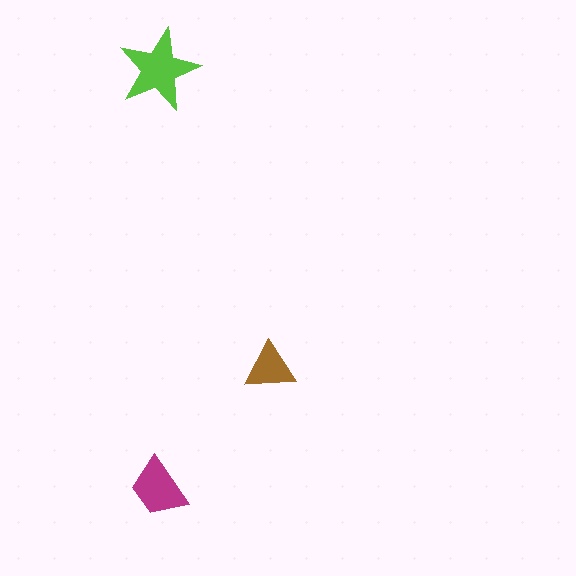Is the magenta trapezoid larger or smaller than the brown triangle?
Larger.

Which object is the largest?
The lime star.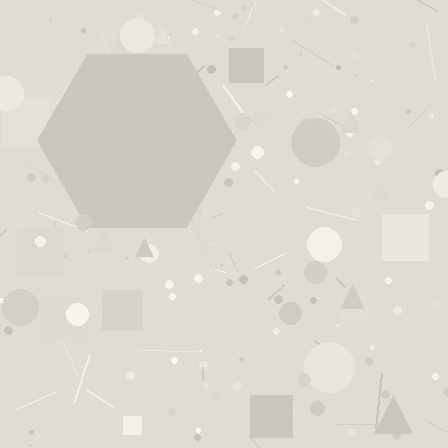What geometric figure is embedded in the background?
A hexagon is embedded in the background.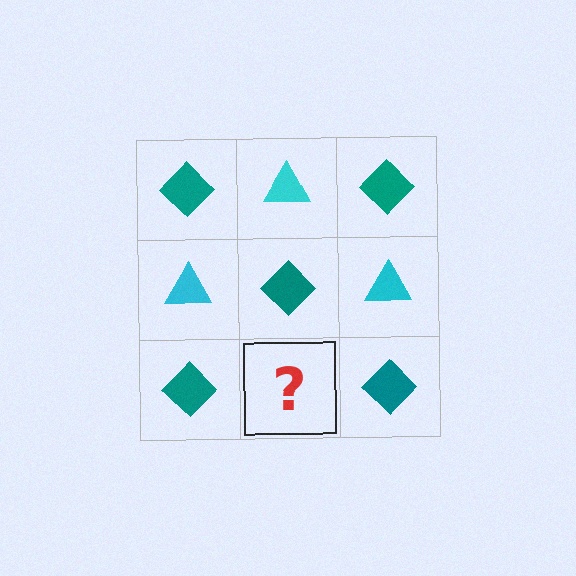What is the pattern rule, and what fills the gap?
The rule is that it alternates teal diamond and cyan triangle in a checkerboard pattern. The gap should be filled with a cyan triangle.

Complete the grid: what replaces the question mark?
The question mark should be replaced with a cyan triangle.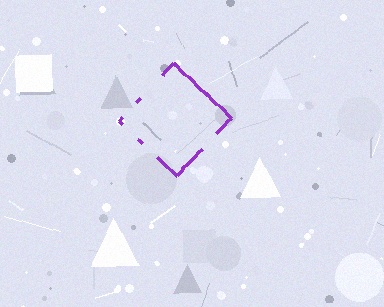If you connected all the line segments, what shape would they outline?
They would outline a diamond.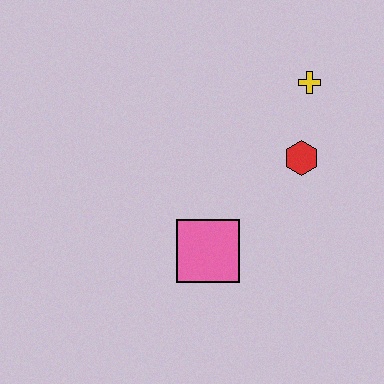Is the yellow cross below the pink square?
No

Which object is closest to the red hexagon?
The yellow cross is closest to the red hexagon.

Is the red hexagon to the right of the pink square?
Yes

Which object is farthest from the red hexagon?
The pink square is farthest from the red hexagon.